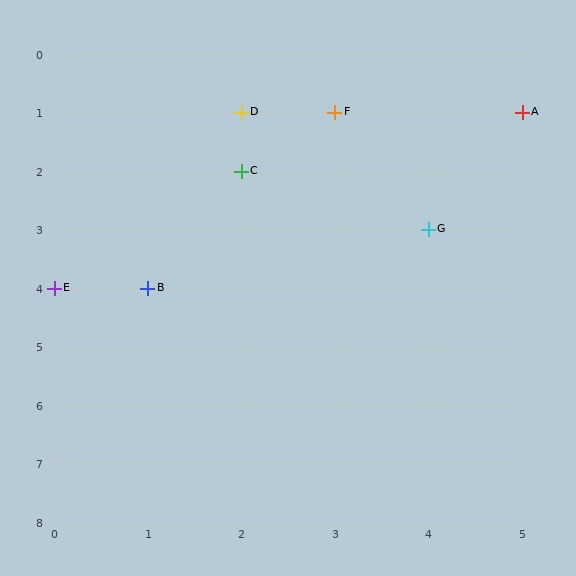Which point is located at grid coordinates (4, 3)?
Point G is at (4, 3).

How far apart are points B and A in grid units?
Points B and A are 4 columns and 3 rows apart (about 5.0 grid units diagonally).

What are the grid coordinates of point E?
Point E is at grid coordinates (0, 4).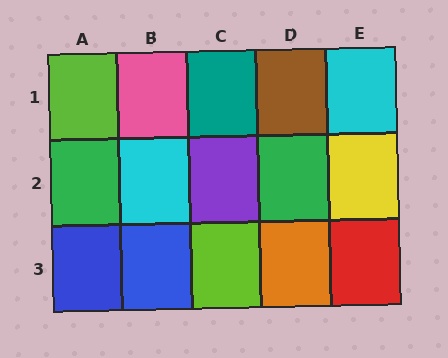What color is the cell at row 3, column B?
Blue.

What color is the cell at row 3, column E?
Red.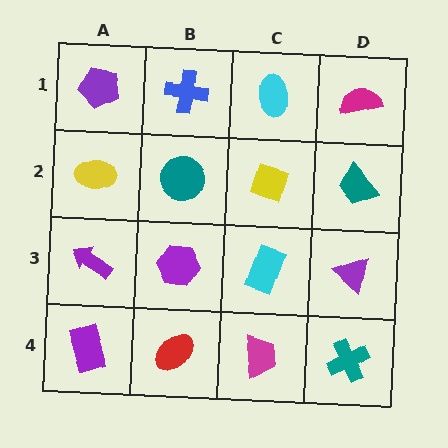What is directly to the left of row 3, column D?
A cyan rectangle.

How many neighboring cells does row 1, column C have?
3.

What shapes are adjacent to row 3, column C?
A yellow diamond (row 2, column C), a magenta trapezoid (row 4, column C), a purple hexagon (row 3, column B), a purple triangle (row 3, column D).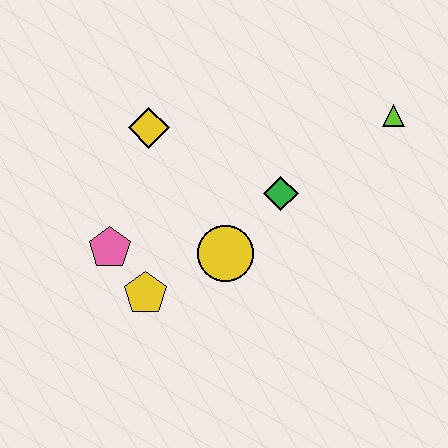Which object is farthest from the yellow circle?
The lime triangle is farthest from the yellow circle.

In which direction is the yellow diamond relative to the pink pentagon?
The yellow diamond is above the pink pentagon.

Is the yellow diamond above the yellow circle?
Yes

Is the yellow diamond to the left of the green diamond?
Yes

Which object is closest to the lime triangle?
The green diamond is closest to the lime triangle.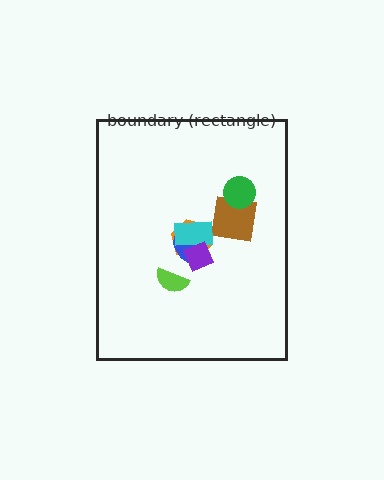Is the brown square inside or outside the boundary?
Inside.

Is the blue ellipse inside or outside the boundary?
Inside.